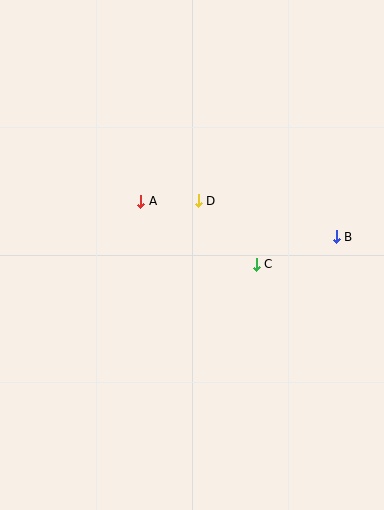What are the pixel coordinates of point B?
Point B is at (336, 237).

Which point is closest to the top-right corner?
Point B is closest to the top-right corner.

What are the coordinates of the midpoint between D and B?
The midpoint between D and B is at (267, 219).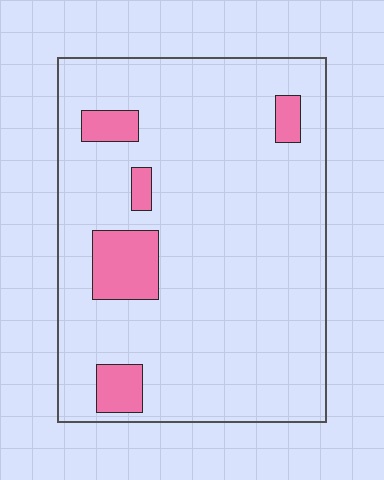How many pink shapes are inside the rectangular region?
5.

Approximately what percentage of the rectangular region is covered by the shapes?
Approximately 10%.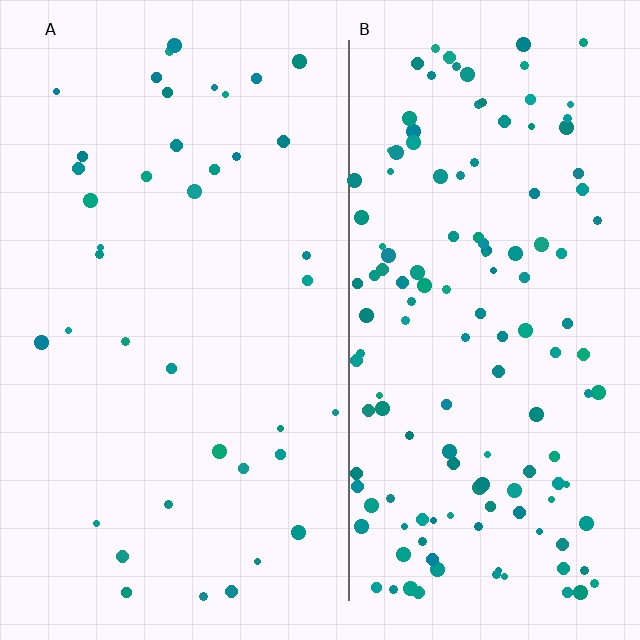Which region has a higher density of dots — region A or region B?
B (the right).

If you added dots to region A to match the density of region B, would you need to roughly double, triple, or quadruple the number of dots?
Approximately quadruple.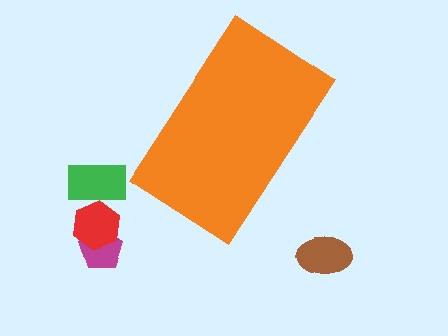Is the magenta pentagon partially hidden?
No, the magenta pentagon is fully visible.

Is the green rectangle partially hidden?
No, the green rectangle is fully visible.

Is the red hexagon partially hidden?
No, the red hexagon is fully visible.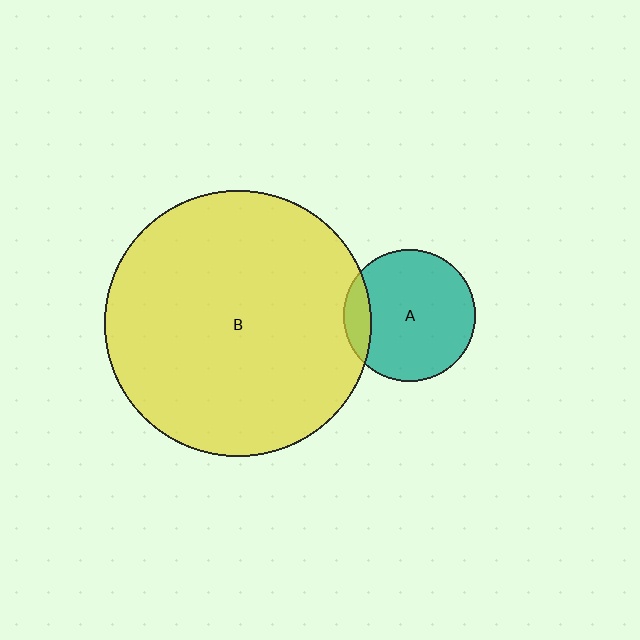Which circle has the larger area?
Circle B (yellow).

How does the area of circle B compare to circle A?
Approximately 4.1 times.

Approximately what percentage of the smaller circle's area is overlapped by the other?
Approximately 10%.